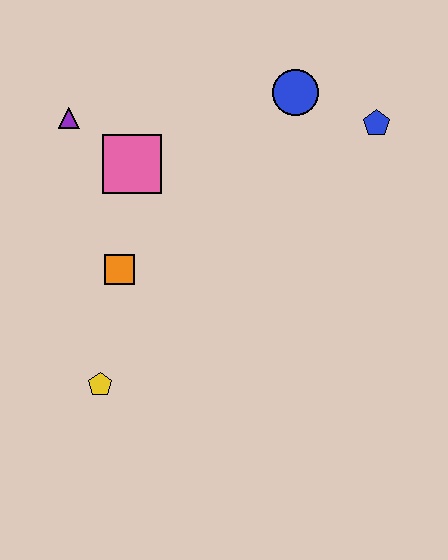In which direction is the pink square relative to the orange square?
The pink square is above the orange square.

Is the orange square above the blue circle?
No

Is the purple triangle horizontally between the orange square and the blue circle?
No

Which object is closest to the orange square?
The pink square is closest to the orange square.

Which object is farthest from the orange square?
The blue pentagon is farthest from the orange square.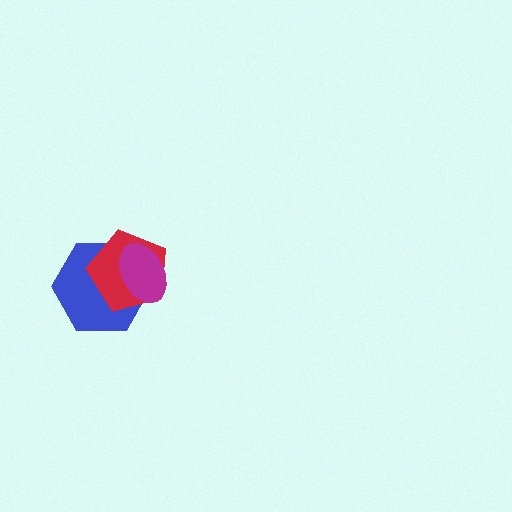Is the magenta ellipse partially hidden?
No, no other shape covers it.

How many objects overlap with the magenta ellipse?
2 objects overlap with the magenta ellipse.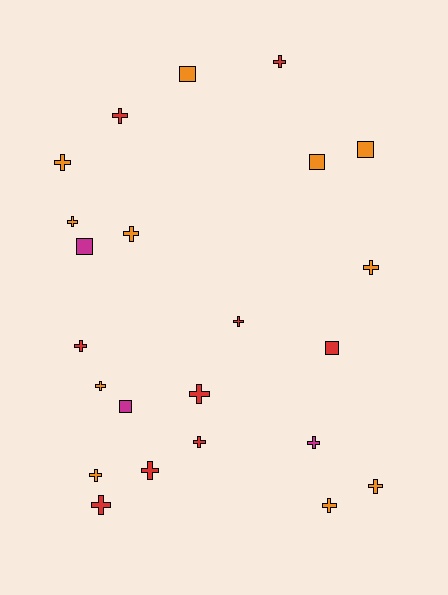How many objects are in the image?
There are 23 objects.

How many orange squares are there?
There are 3 orange squares.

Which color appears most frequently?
Orange, with 11 objects.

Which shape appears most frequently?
Cross, with 17 objects.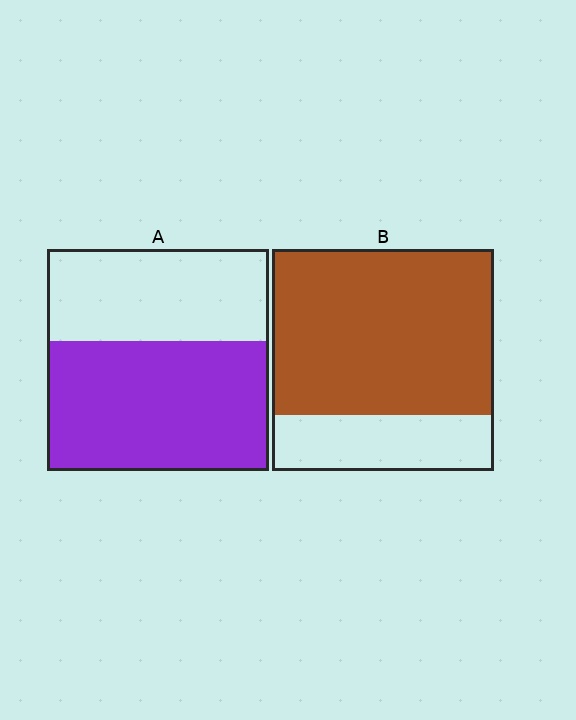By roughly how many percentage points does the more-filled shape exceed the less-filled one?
By roughly 15 percentage points (B over A).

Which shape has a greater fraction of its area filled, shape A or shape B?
Shape B.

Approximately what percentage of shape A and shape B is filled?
A is approximately 60% and B is approximately 75%.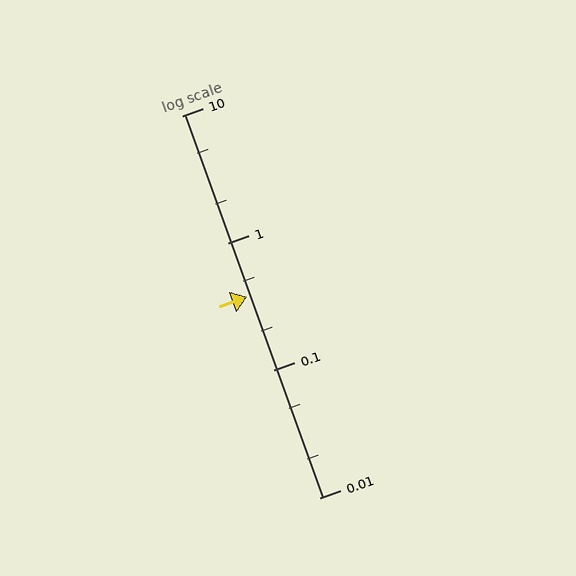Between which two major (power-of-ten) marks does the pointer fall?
The pointer is between 0.1 and 1.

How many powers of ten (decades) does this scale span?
The scale spans 3 decades, from 0.01 to 10.